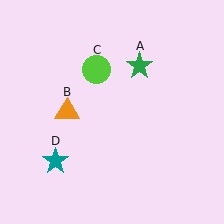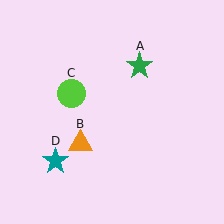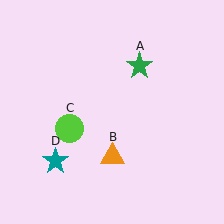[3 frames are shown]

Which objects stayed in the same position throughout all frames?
Green star (object A) and teal star (object D) remained stationary.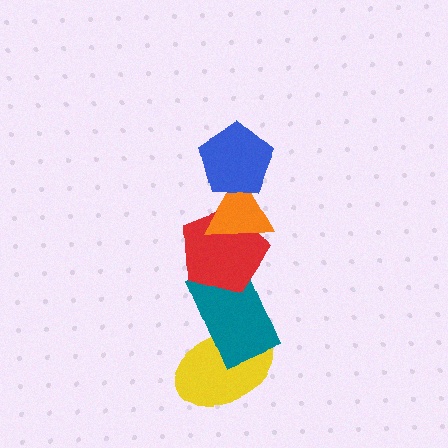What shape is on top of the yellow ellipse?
The teal rectangle is on top of the yellow ellipse.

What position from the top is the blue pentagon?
The blue pentagon is 1st from the top.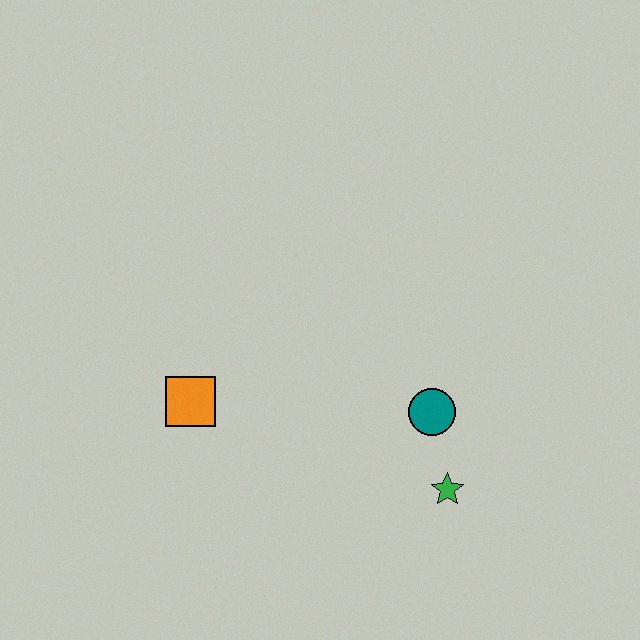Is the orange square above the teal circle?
Yes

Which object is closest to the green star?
The teal circle is closest to the green star.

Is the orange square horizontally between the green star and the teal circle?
No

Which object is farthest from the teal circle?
The orange square is farthest from the teal circle.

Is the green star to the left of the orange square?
No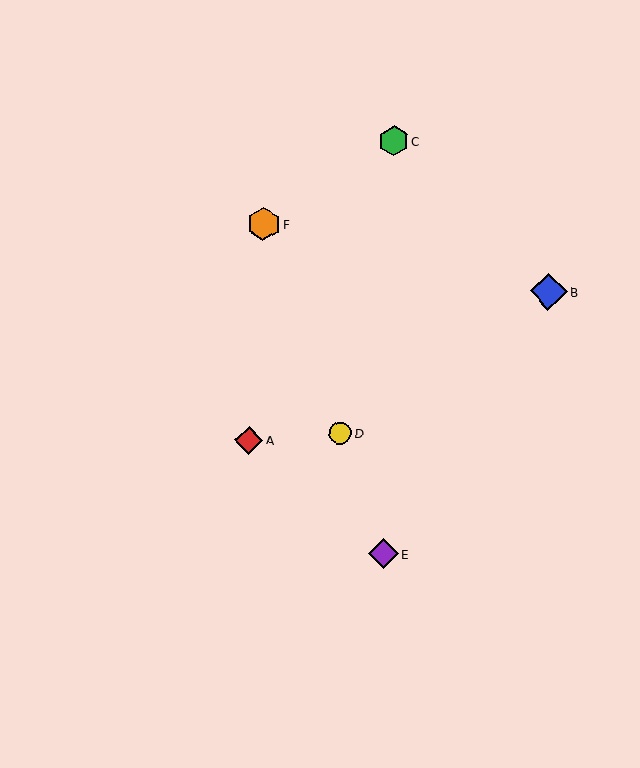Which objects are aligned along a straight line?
Objects D, E, F are aligned along a straight line.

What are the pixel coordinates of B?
Object B is at (549, 292).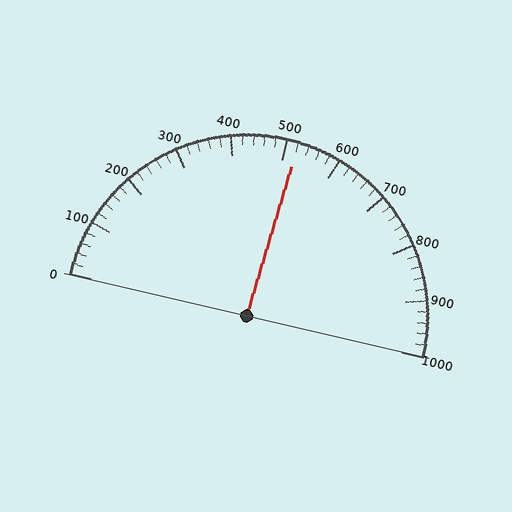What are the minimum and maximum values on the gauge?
The gauge ranges from 0 to 1000.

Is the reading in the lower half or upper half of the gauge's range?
The reading is in the upper half of the range (0 to 1000).